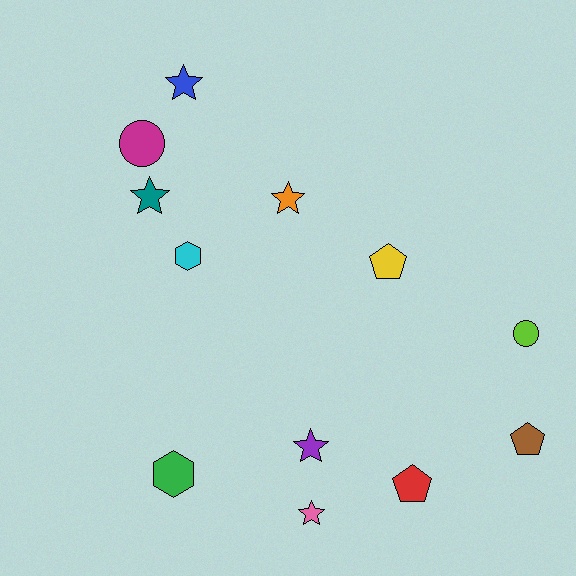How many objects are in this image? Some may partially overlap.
There are 12 objects.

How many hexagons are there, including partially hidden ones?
There are 2 hexagons.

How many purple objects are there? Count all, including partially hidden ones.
There is 1 purple object.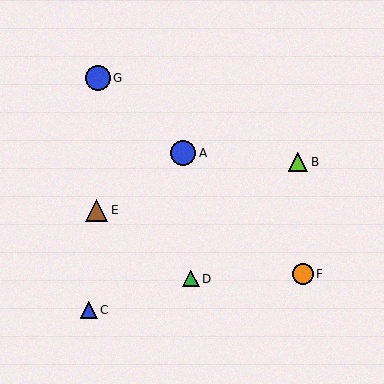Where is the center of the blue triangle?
The center of the blue triangle is at (89, 310).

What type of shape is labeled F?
Shape F is an orange circle.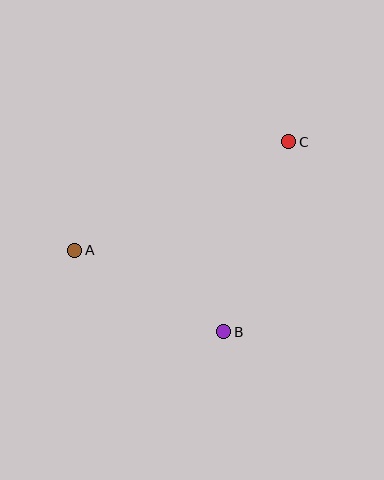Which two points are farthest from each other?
Points A and C are farthest from each other.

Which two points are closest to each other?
Points A and B are closest to each other.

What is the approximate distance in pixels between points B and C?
The distance between B and C is approximately 201 pixels.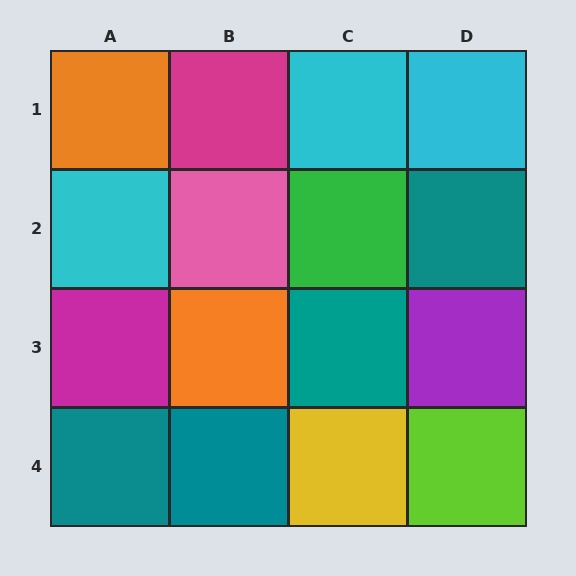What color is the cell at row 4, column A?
Teal.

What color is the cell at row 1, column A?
Orange.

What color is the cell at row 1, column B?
Magenta.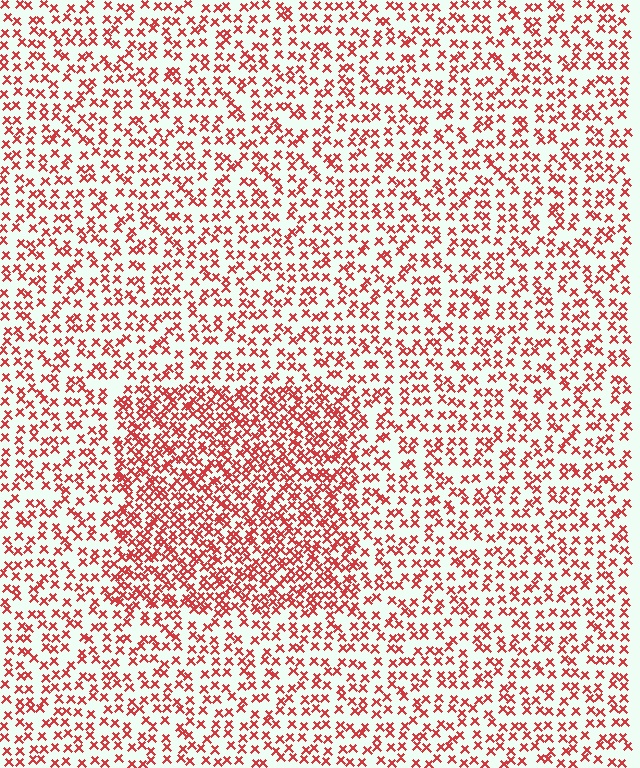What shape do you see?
I see a rectangle.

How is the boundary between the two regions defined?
The boundary is defined by a change in element density (approximately 1.9x ratio). All elements are the same color, size, and shape.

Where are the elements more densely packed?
The elements are more densely packed inside the rectangle boundary.